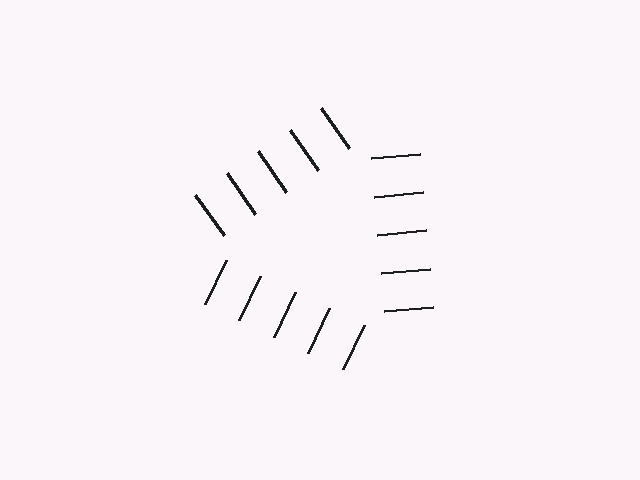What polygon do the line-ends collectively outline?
An illusory triangle — the line segments terminate on its edges but no continuous stroke is drawn.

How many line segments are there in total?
15 — 5 along each of the 3 edges.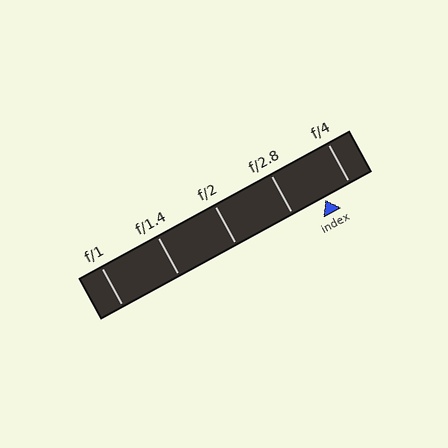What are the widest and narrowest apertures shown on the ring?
The widest aperture shown is f/1 and the narrowest is f/4.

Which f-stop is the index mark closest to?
The index mark is closest to f/4.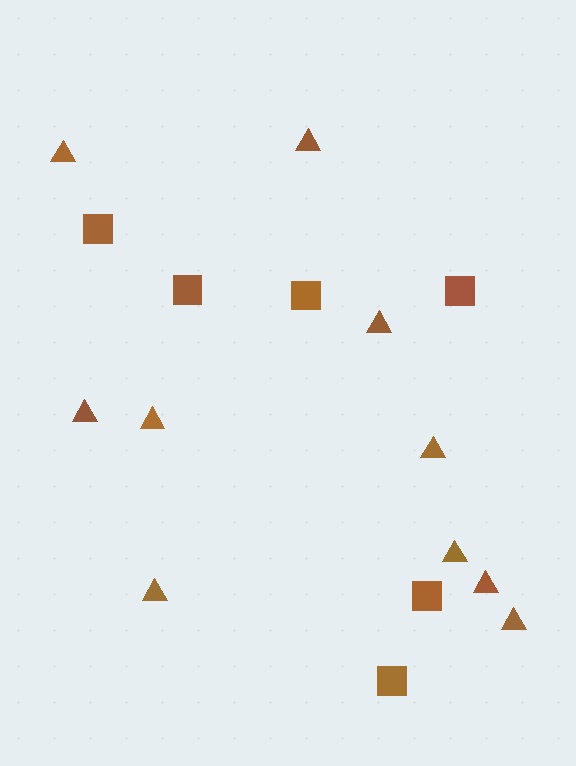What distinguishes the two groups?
There are 2 groups: one group of triangles (10) and one group of squares (6).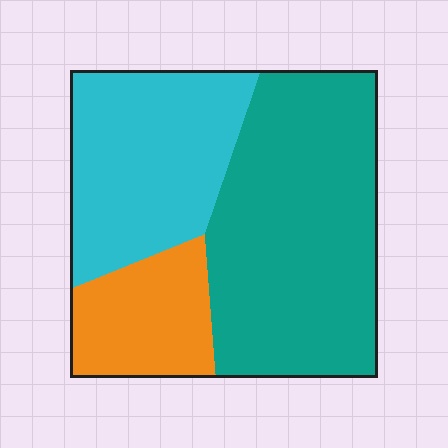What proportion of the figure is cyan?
Cyan covers roughly 30% of the figure.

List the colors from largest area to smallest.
From largest to smallest: teal, cyan, orange.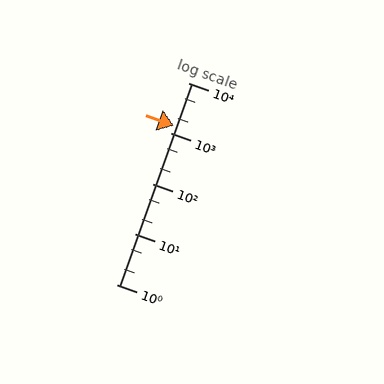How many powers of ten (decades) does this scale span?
The scale spans 4 decades, from 1 to 10000.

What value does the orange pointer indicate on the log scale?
The pointer indicates approximately 1400.